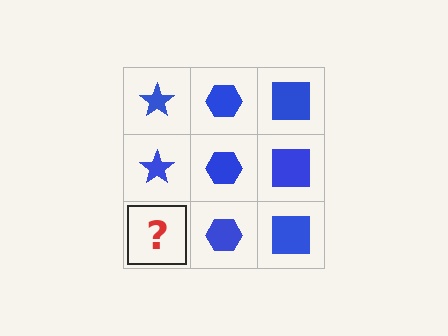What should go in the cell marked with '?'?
The missing cell should contain a blue star.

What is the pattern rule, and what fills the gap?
The rule is that each column has a consistent shape. The gap should be filled with a blue star.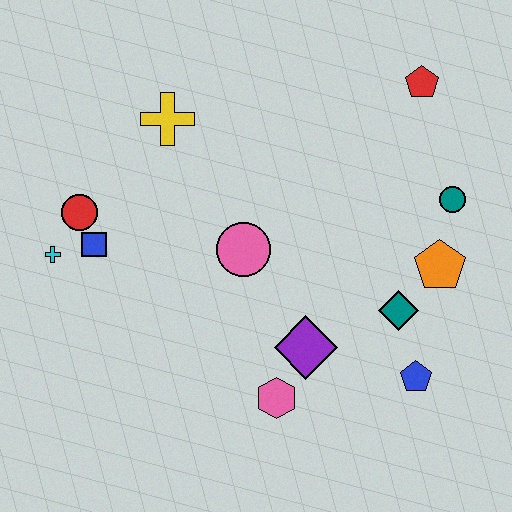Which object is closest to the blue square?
The red circle is closest to the blue square.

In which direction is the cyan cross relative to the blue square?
The cyan cross is to the left of the blue square.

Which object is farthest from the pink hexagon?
The red pentagon is farthest from the pink hexagon.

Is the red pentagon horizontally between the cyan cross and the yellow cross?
No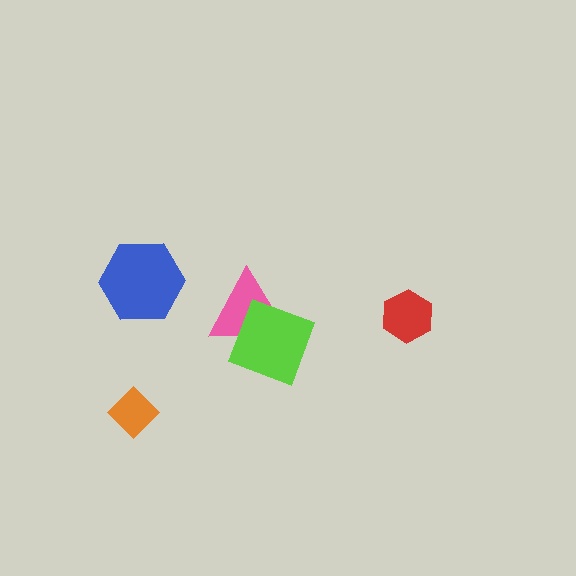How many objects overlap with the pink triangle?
1 object overlaps with the pink triangle.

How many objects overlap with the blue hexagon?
0 objects overlap with the blue hexagon.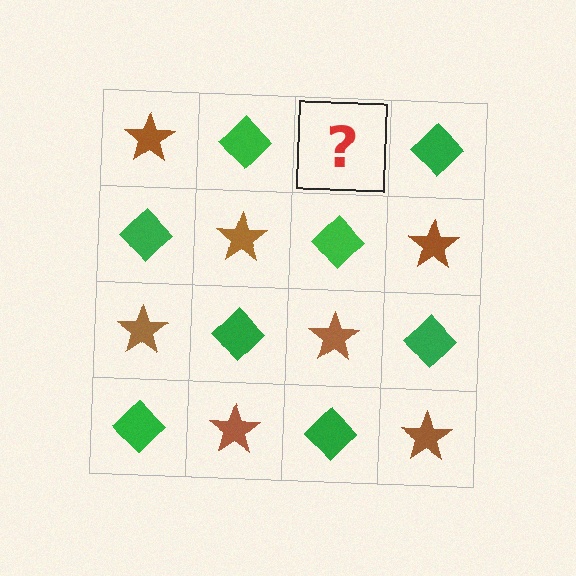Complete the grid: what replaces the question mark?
The question mark should be replaced with a brown star.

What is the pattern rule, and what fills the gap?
The rule is that it alternates brown star and green diamond in a checkerboard pattern. The gap should be filled with a brown star.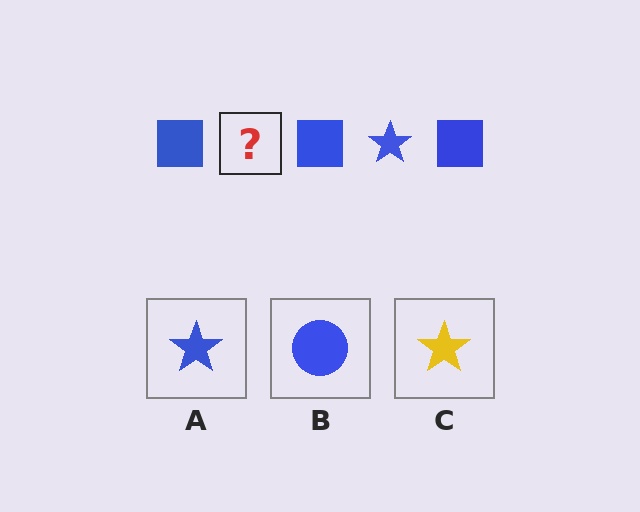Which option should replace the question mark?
Option A.